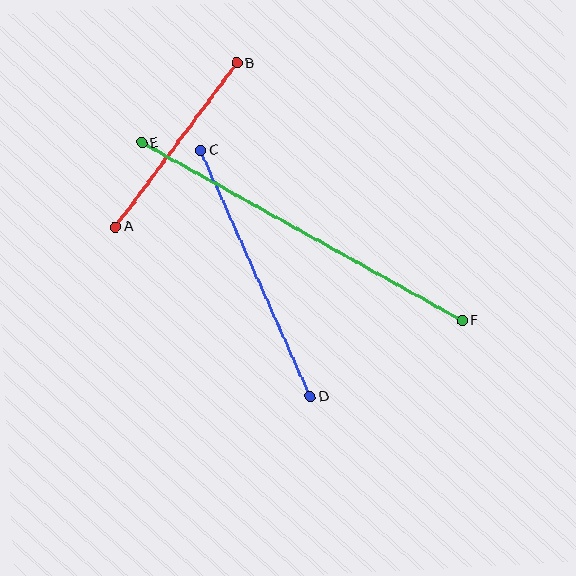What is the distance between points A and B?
The distance is approximately 204 pixels.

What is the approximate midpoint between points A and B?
The midpoint is at approximately (176, 145) pixels.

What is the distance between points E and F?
The distance is approximately 367 pixels.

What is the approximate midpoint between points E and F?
The midpoint is at approximately (302, 232) pixels.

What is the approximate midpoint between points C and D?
The midpoint is at approximately (256, 273) pixels.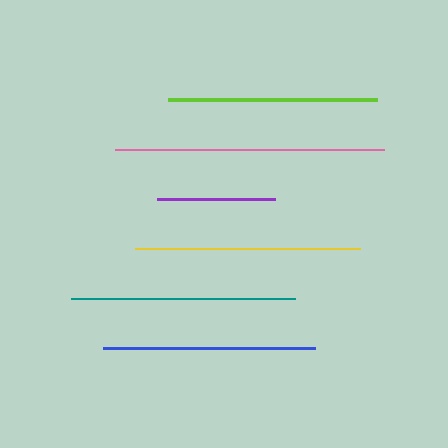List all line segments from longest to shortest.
From longest to shortest: pink, yellow, teal, blue, lime, purple.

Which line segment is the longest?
The pink line is the longest at approximately 269 pixels.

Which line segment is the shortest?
The purple line is the shortest at approximately 118 pixels.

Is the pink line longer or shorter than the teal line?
The pink line is longer than the teal line.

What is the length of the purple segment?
The purple segment is approximately 118 pixels long.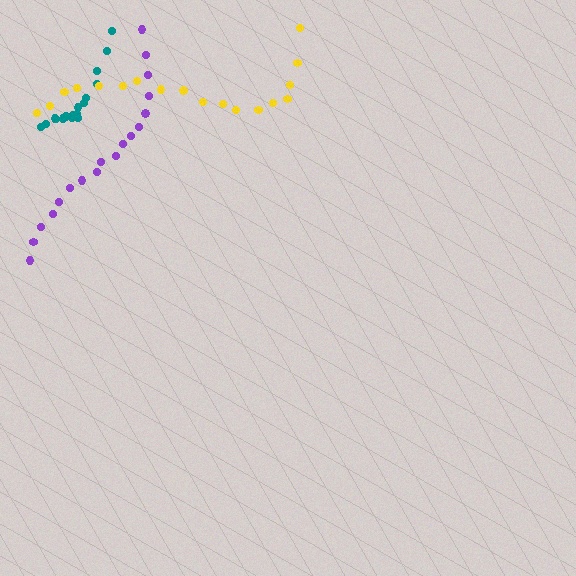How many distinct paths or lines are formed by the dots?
There are 3 distinct paths.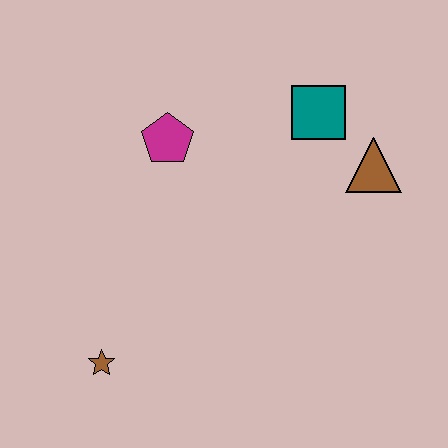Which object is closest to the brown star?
The magenta pentagon is closest to the brown star.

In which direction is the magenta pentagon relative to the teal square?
The magenta pentagon is to the left of the teal square.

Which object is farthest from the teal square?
The brown star is farthest from the teal square.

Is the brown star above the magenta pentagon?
No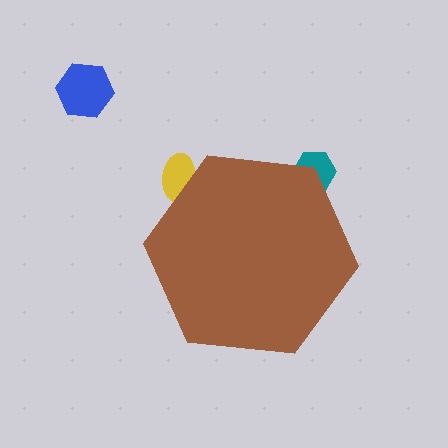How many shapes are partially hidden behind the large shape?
2 shapes are partially hidden.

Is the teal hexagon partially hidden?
Yes, the teal hexagon is partially hidden behind the brown hexagon.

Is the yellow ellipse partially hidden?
Yes, the yellow ellipse is partially hidden behind the brown hexagon.